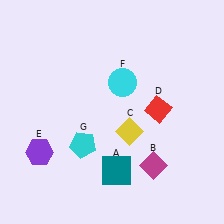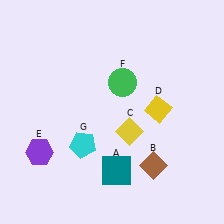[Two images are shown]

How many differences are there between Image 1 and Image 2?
There are 3 differences between the two images.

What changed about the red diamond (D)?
In Image 1, D is red. In Image 2, it changed to yellow.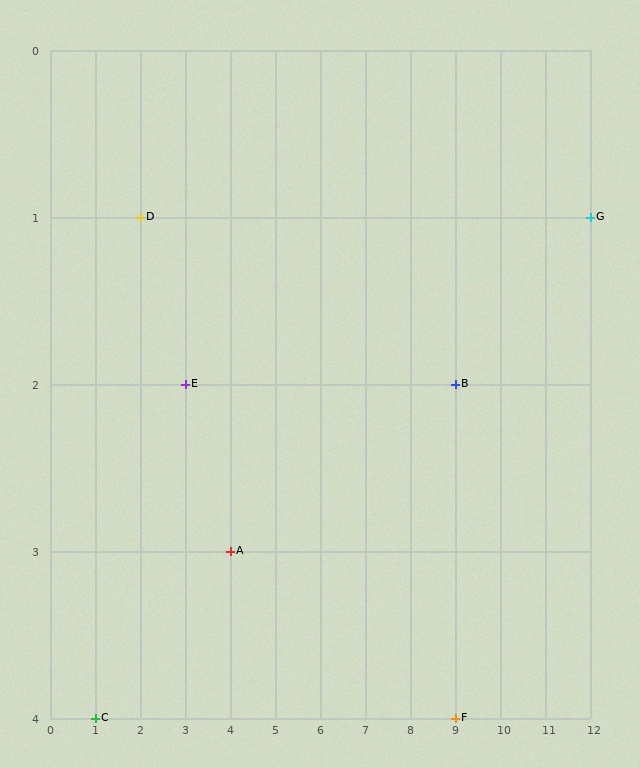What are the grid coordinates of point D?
Point D is at grid coordinates (2, 1).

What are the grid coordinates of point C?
Point C is at grid coordinates (1, 4).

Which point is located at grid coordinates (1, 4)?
Point C is at (1, 4).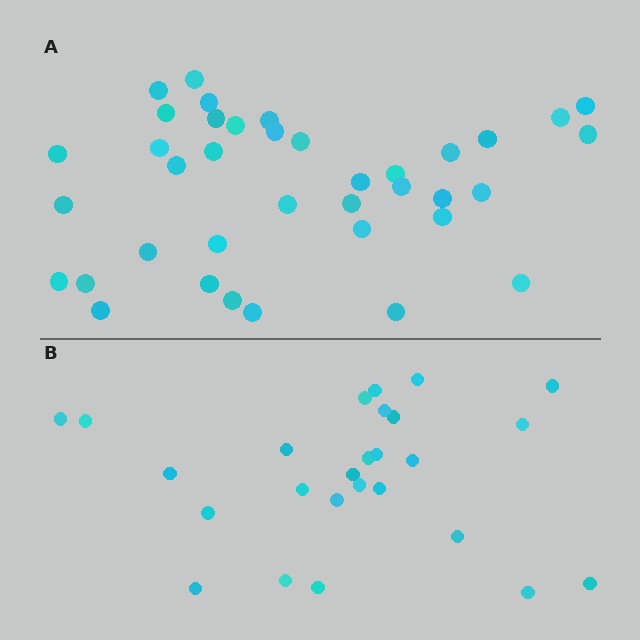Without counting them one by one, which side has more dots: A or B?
Region A (the top region) has more dots.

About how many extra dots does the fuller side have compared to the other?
Region A has roughly 12 or so more dots than region B.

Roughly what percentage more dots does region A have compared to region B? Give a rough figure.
About 45% more.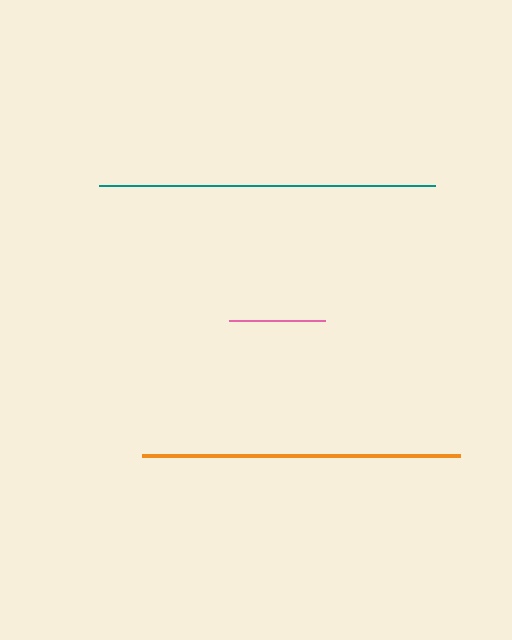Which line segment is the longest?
The teal line is the longest at approximately 336 pixels.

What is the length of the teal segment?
The teal segment is approximately 336 pixels long.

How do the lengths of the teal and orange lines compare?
The teal and orange lines are approximately the same length.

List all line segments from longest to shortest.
From longest to shortest: teal, orange, pink.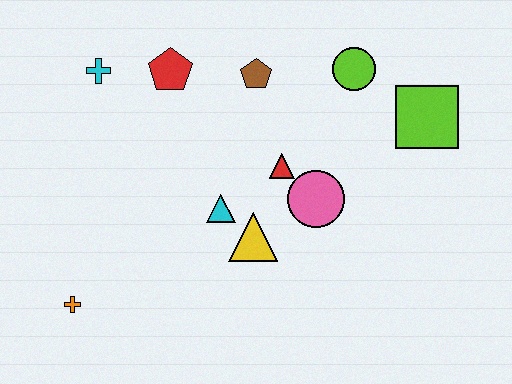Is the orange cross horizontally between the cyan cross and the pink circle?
No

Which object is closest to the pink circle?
The red triangle is closest to the pink circle.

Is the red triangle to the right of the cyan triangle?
Yes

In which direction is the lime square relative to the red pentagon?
The lime square is to the right of the red pentagon.